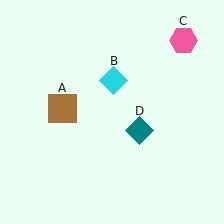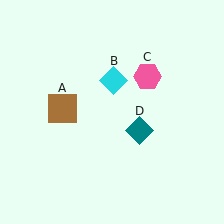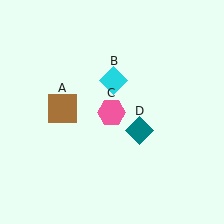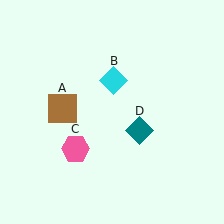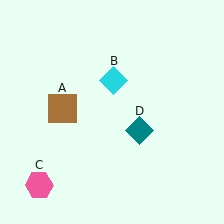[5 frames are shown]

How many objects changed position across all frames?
1 object changed position: pink hexagon (object C).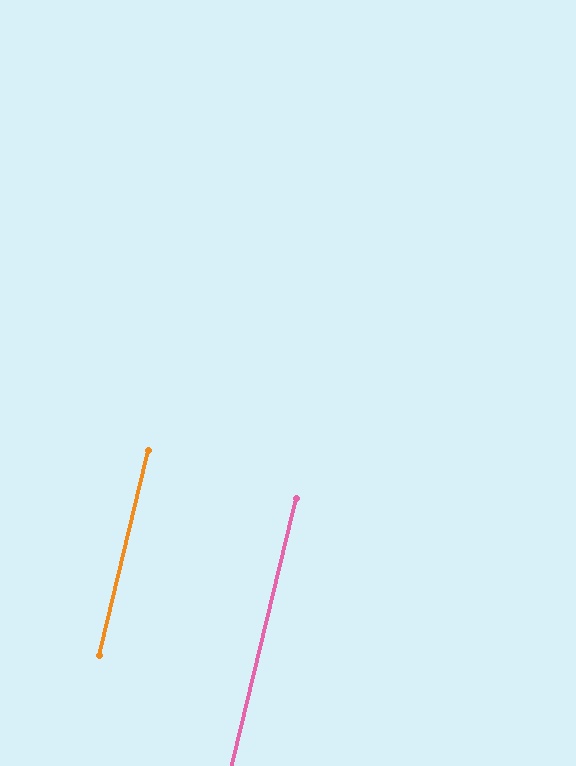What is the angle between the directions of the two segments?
Approximately 0 degrees.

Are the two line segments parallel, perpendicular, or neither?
Parallel — their directions differ by only 0.2°.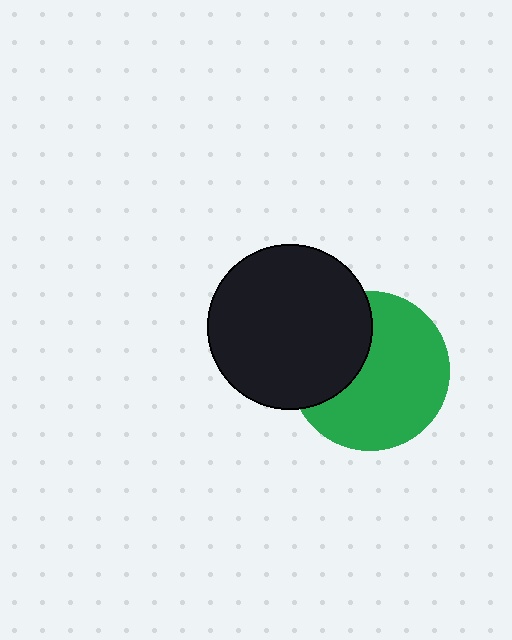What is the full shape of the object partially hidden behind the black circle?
The partially hidden object is a green circle.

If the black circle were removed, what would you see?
You would see the complete green circle.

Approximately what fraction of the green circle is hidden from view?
Roughly 34% of the green circle is hidden behind the black circle.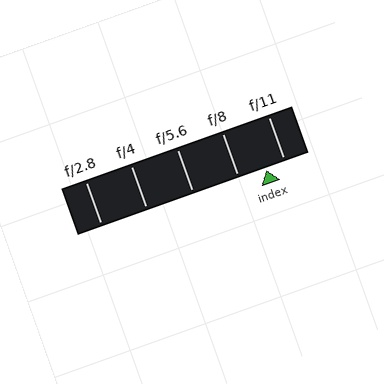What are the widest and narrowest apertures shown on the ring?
The widest aperture shown is f/2.8 and the narrowest is f/11.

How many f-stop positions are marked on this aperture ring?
There are 5 f-stop positions marked.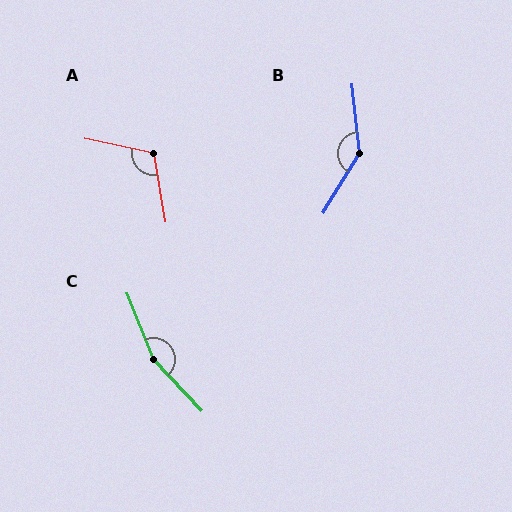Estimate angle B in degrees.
Approximately 143 degrees.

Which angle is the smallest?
A, at approximately 111 degrees.